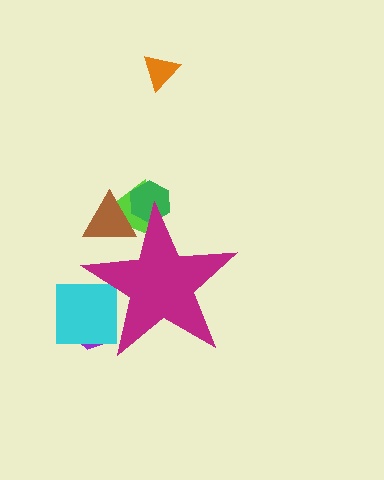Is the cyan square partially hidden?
Yes, the cyan square is partially hidden behind the magenta star.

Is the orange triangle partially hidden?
No, the orange triangle is fully visible.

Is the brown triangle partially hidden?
Yes, the brown triangle is partially hidden behind the magenta star.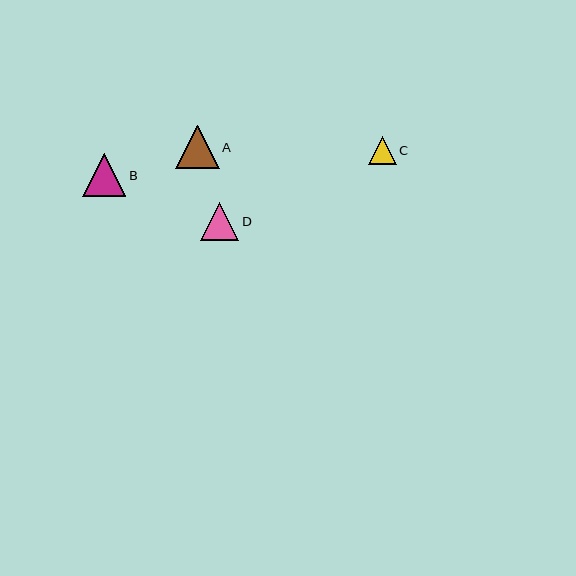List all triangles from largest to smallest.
From largest to smallest: A, B, D, C.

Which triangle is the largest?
Triangle A is the largest with a size of approximately 43 pixels.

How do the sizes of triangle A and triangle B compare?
Triangle A and triangle B are approximately the same size.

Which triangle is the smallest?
Triangle C is the smallest with a size of approximately 28 pixels.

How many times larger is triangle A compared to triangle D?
Triangle A is approximately 1.1 times the size of triangle D.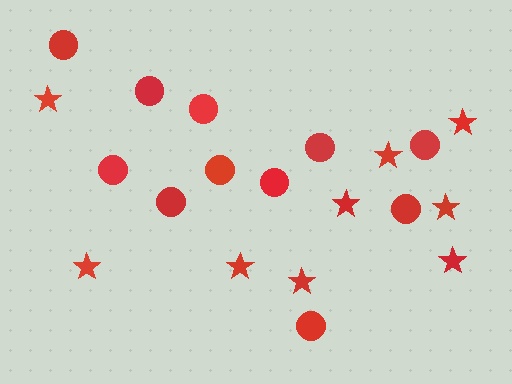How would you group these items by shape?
There are 2 groups: one group of circles (11) and one group of stars (9).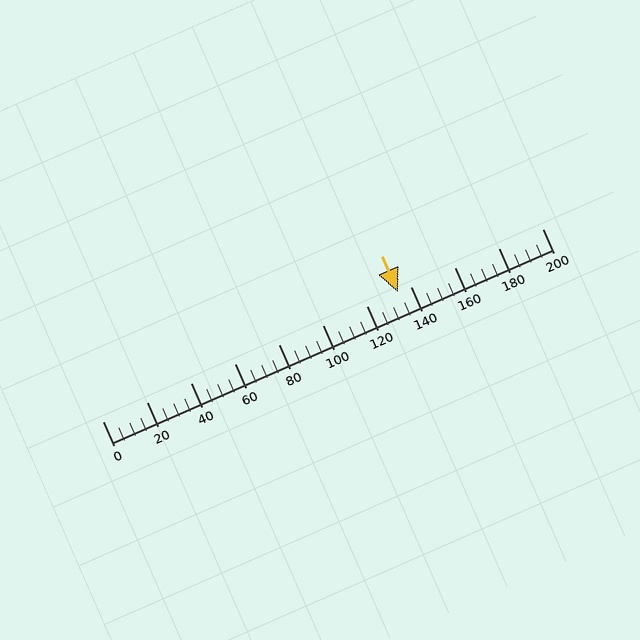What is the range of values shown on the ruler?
The ruler shows values from 0 to 200.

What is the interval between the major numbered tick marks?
The major tick marks are spaced 20 units apart.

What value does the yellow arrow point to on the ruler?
The yellow arrow points to approximately 134.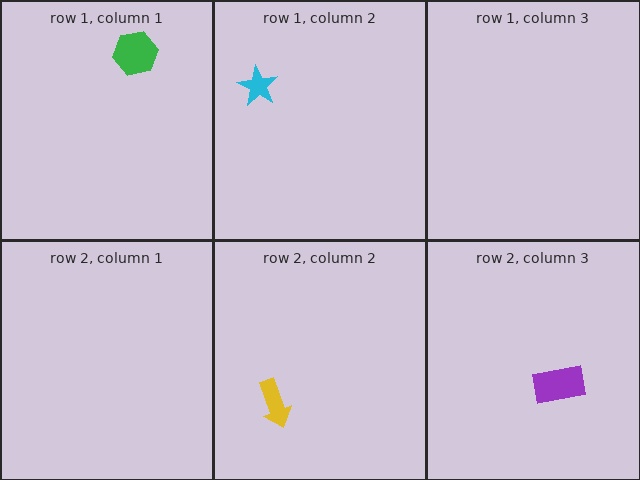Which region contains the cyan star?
The row 1, column 2 region.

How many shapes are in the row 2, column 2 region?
1.